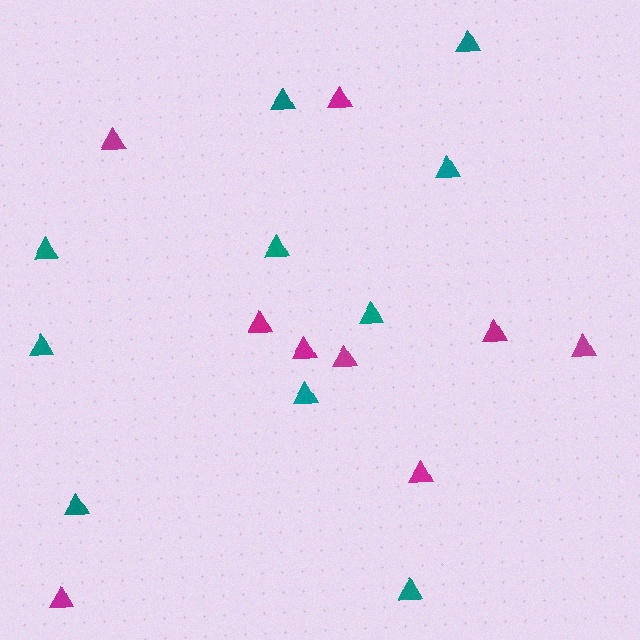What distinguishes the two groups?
There are 2 groups: one group of magenta triangles (9) and one group of teal triangles (10).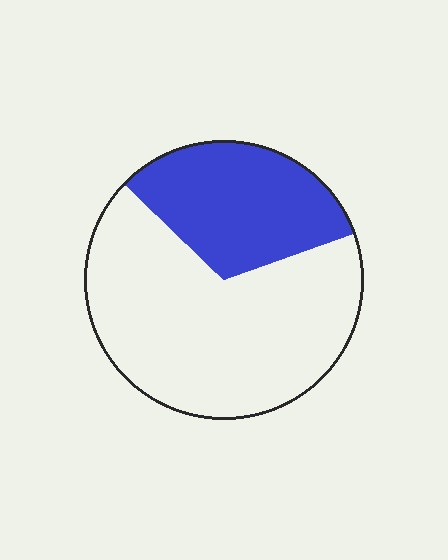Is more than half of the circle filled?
No.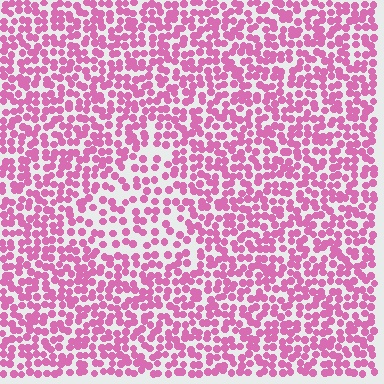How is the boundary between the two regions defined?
The boundary is defined by a change in element density (approximately 1.7x ratio). All elements are the same color, size, and shape.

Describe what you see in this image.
The image contains small pink elements arranged at two different densities. A triangle-shaped region is visible where the elements are less densely packed than the surrounding area.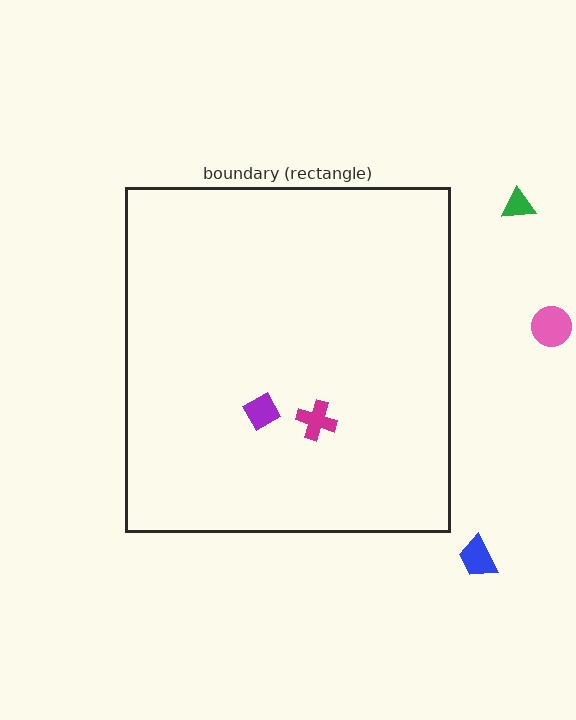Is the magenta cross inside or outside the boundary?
Inside.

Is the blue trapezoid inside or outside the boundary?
Outside.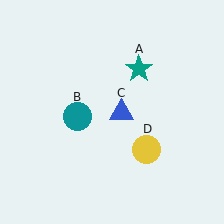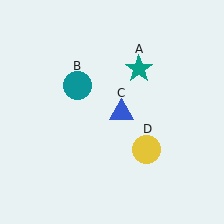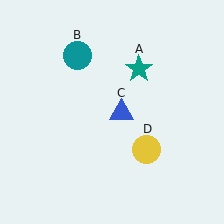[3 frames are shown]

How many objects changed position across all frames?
1 object changed position: teal circle (object B).